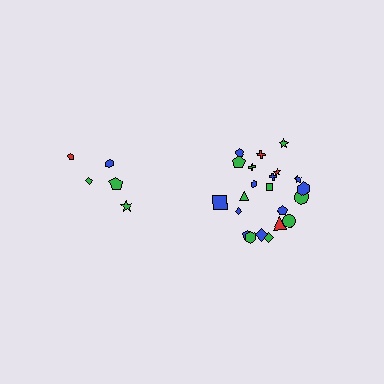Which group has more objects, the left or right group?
The right group.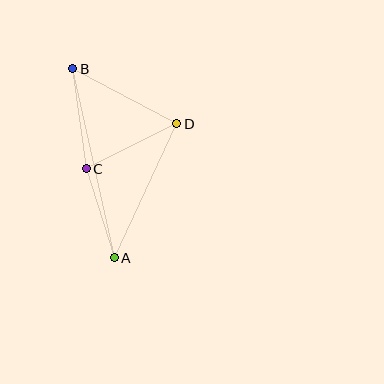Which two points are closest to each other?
Points A and C are closest to each other.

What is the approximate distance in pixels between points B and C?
The distance between B and C is approximately 101 pixels.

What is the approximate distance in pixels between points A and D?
The distance between A and D is approximately 148 pixels.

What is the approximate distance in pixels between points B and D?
The distance between B and D is approximately 117 pixels.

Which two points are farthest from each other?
Points A and B are farthest from each other.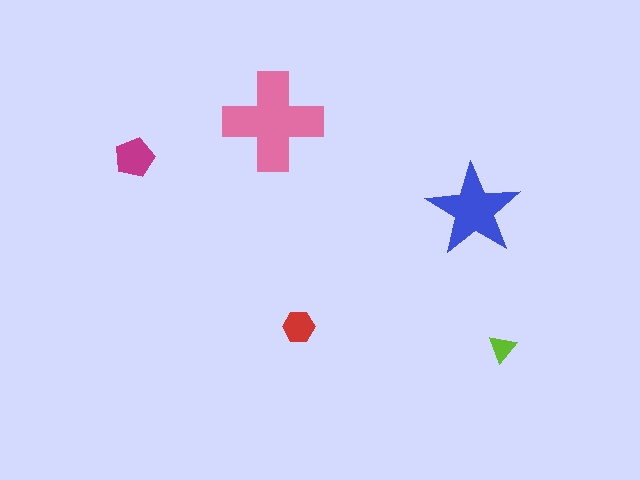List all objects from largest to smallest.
The pink cross, the blue star, the magenta pentagon, the red hexagon, the lime triangle.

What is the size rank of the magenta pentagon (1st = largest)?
3rd.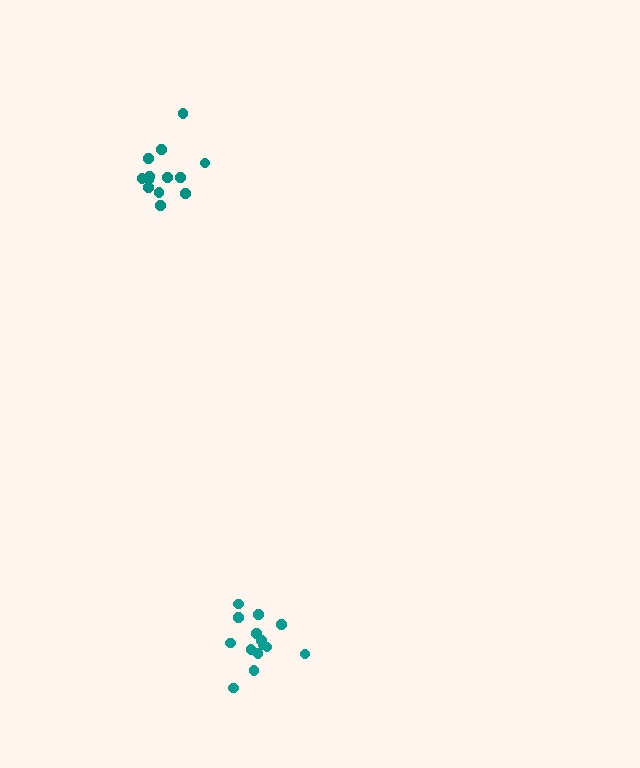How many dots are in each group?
Group 1: 13 dots, Group 2: 14 dots (27 total).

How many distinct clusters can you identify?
There are 2 distinct clusters.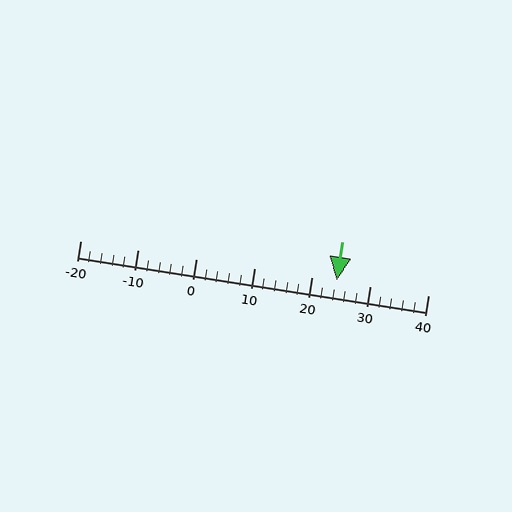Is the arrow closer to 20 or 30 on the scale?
The arrow is closer to 20.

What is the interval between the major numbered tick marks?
The major tick marks are spaced 10 units apart.